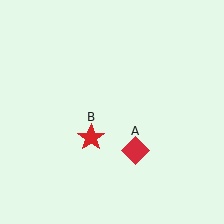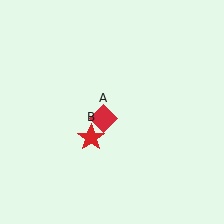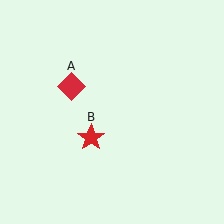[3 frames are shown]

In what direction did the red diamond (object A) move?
The red diamond (object A) moved up and to the left.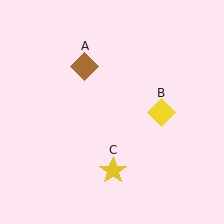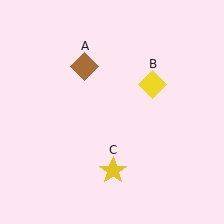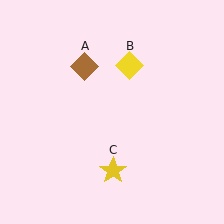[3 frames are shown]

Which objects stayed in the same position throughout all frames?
Brown diamond (object A) and yellow star (object C) remained stationary.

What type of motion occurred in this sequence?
The yellow diamond (object B) rotated counterclockwise around the center of the scene.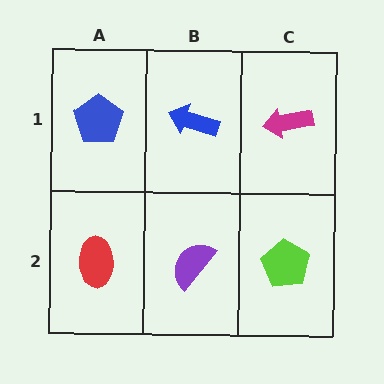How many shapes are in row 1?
3 shapes.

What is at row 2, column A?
A red ellipse.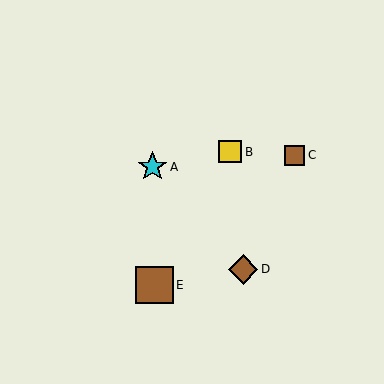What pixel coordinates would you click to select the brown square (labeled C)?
Click at (295, 155) to select the brown square C.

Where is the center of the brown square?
The center of the brown square is at (295, 155).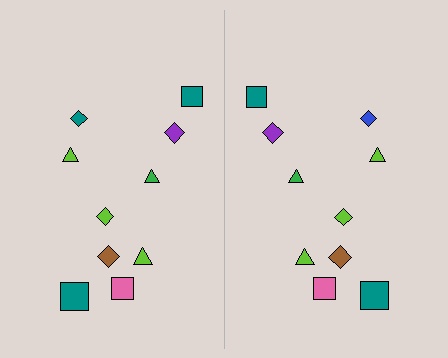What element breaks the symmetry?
The blue diamond on the right side breaks the symmetry — its mirror counterpart is teal.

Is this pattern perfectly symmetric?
No, the pattern is not perfectly symmetric. The blue diamond on the right side breaks the symmetry — its mirror counterpart is teal.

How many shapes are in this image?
There are 20 shapes in this image.